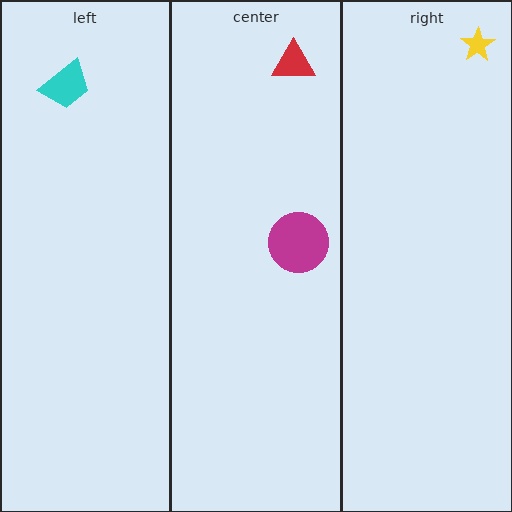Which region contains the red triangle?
The center region.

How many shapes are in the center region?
2.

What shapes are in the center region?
The red triangle, the magenta circle.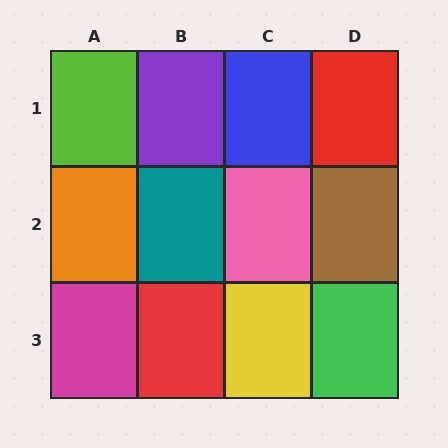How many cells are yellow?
1 cell is yellow.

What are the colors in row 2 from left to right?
Orange, teal, pink, brown.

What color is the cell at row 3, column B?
Red.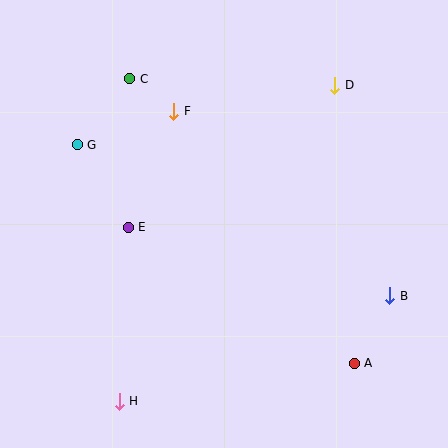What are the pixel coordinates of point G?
Point G is at (77, 145).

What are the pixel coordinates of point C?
Point C is at (130, 79).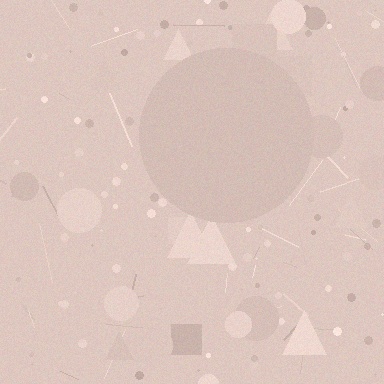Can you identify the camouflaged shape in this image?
The camouflaged shape is a circle.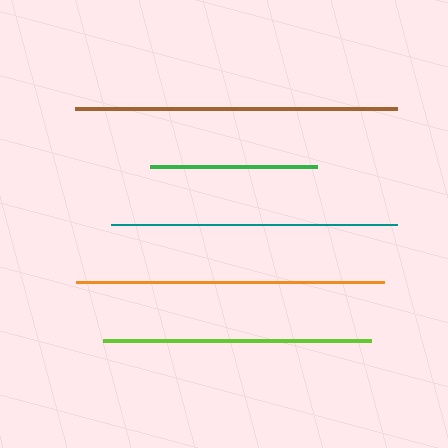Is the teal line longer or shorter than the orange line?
The orange line is longer than the teal line.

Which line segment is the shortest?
The green line is the shortest at approximately 167 pixels.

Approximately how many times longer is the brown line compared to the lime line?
The brown line is approximately 1.2 times the length of the lime line.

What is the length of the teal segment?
The teal segment is approximately 286 pixels long.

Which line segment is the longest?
The brown line is the longest at approximately 321 pixels.